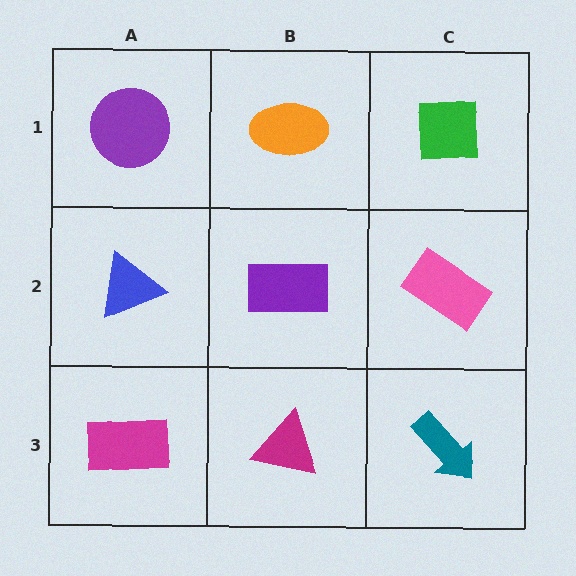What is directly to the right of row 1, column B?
A green square.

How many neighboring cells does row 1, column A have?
2.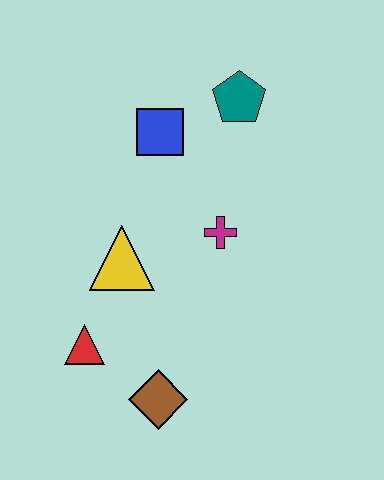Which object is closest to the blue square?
The teal pentagon is closest to the blue square.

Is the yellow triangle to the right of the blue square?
No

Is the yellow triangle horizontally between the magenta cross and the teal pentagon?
No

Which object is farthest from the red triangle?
The teal pentagon is farthest from the red triangle.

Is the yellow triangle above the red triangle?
Yes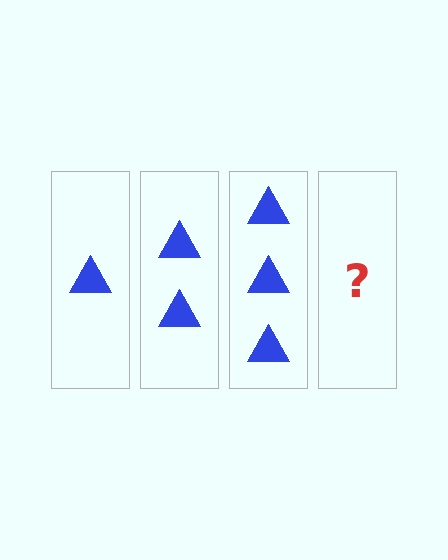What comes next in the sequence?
The next element should be 4 triangles.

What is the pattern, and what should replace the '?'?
The pattern is that each step adds one more triangle. The '?' should be 4 triangles.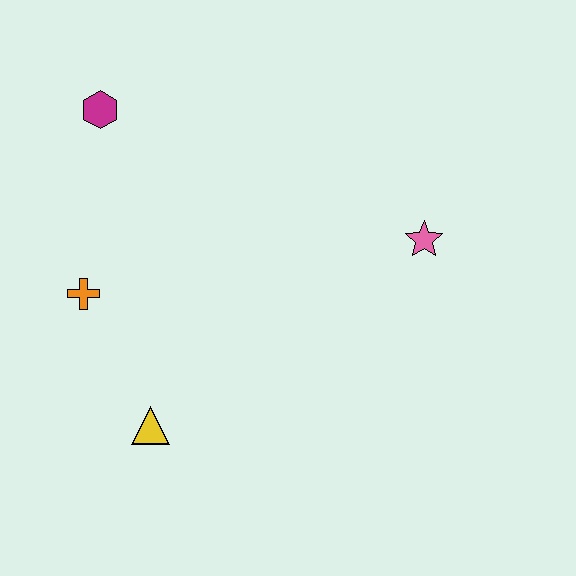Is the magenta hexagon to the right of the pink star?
No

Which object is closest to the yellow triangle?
The orange cross is closest to the yellow triangle.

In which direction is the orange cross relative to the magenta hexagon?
The orange cross is below the magenta hexagon.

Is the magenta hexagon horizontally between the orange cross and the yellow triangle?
Yes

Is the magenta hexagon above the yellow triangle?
Yes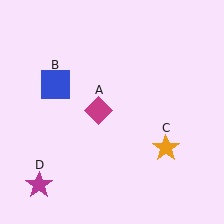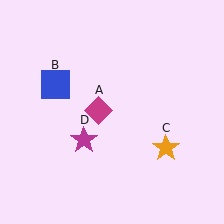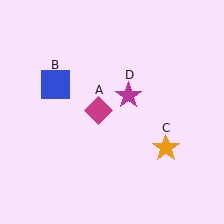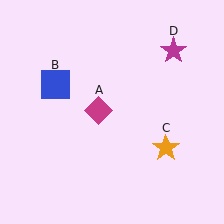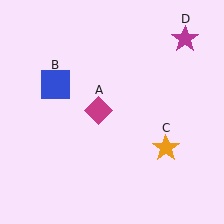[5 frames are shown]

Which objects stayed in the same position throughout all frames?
Magenta diamond (object A) and blue square (object B) and orange star (object C) remained stationary.